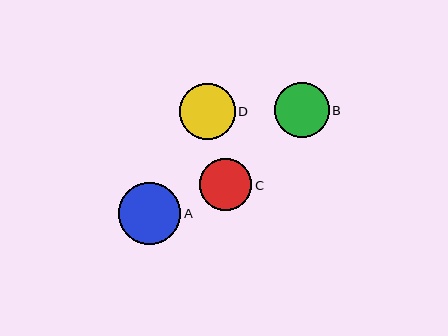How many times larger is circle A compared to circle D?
Circle A is approximately 1.1 times the size of circle D.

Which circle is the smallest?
Circle C is the smallest with a size of approximately 52 pixels.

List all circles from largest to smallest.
From largest to smallest: A, D, B, C.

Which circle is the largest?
Circle A is the largest with a size of approximately 62 pixels.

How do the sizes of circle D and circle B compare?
Circle D and circle B are approximately the same size.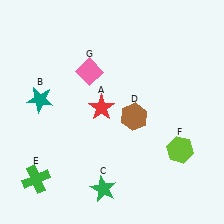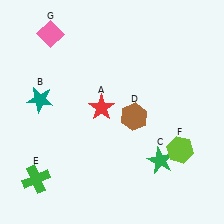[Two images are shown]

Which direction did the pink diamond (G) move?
The pink diamond (G) moved left.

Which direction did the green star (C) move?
The green star (C) moved right.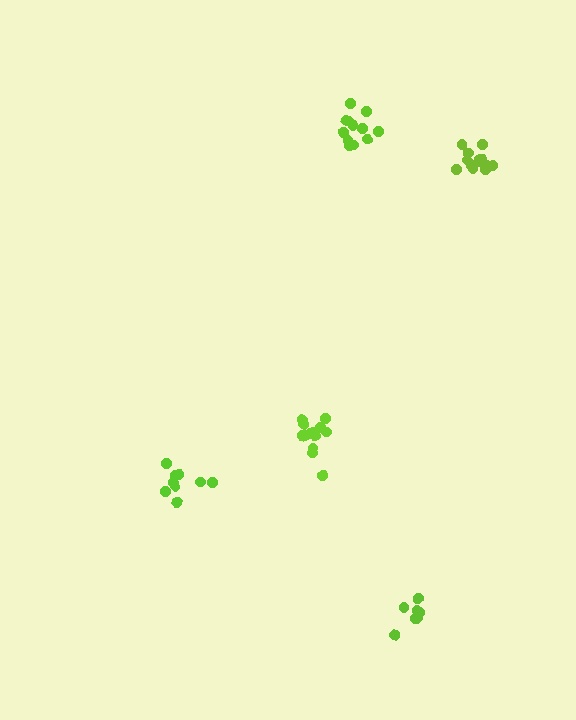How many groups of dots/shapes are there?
There are 5 groups.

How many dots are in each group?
Group 1: 9 dots, Group 2: 13 dots, Group 3: 13 dots, Group 4: 8 dots, Group 5: 12 dots (55 total).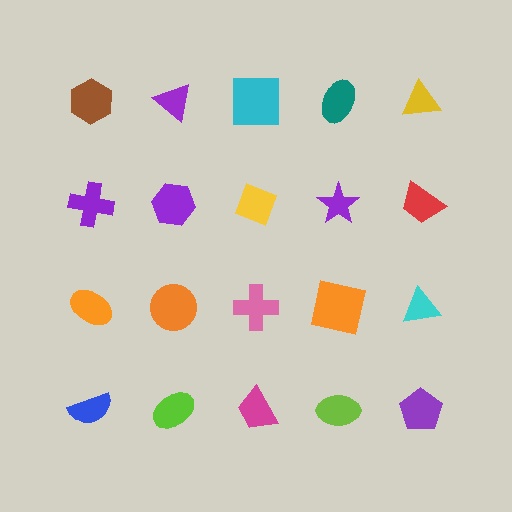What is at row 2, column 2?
A purple hexagon.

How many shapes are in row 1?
5 shapes.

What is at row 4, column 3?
A magenta trapezoid.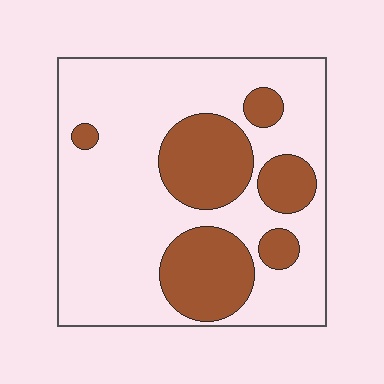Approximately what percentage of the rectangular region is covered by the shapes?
Approximately 30%.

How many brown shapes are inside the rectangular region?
6.